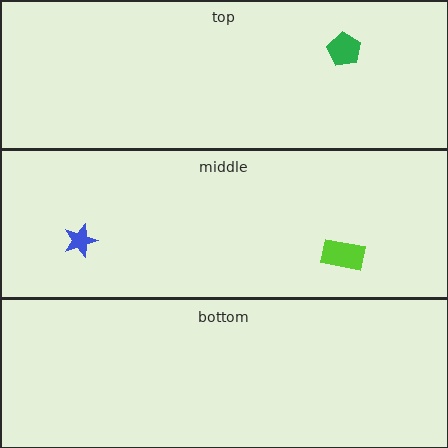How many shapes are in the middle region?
2.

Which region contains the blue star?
The middle region.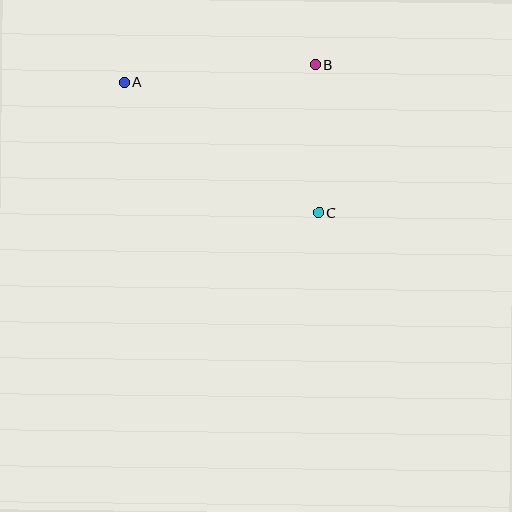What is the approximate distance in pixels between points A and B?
The distance between A and B is approximately 192 pixels.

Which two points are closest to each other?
Points B and C are closest to each other.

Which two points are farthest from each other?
Points A and C are farthest from each other.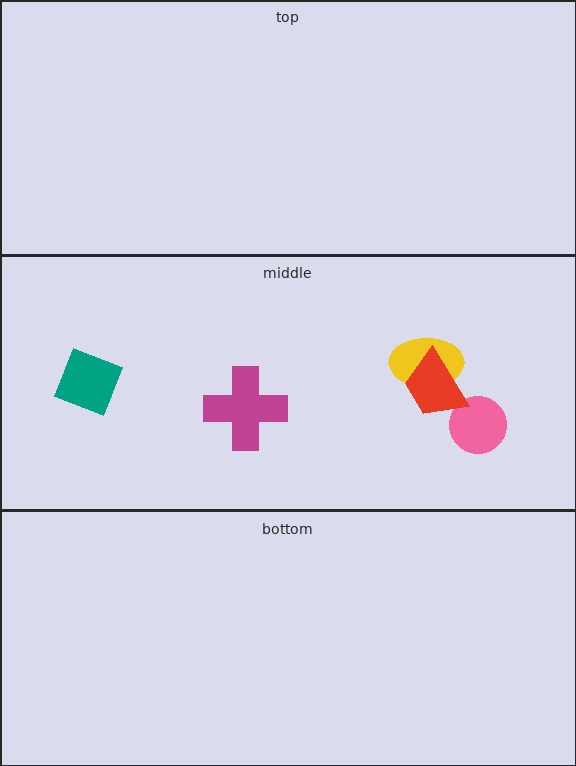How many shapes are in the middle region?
5.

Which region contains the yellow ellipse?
The middle region.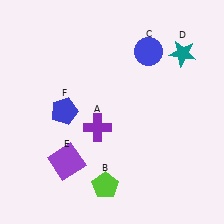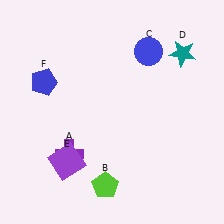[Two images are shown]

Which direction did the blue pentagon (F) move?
The blue pentagon (F) moved up.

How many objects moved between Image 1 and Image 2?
2 objects moved between the two images.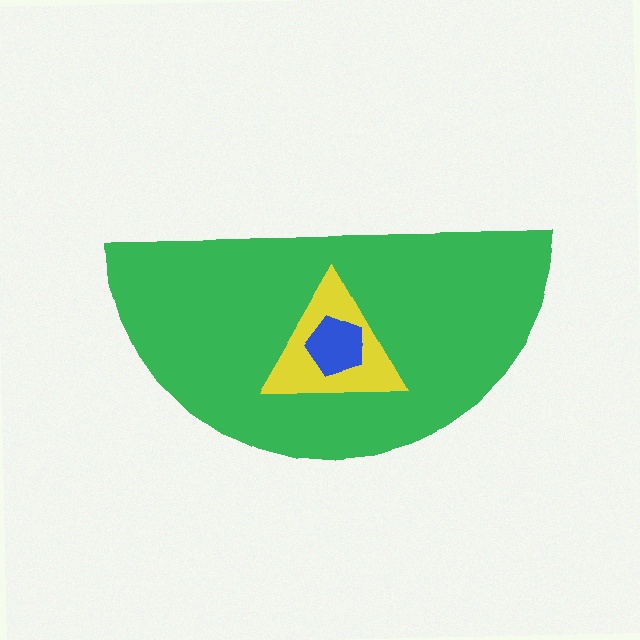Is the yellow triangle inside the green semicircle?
Yes.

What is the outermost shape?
The green semicircle.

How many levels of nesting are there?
3.